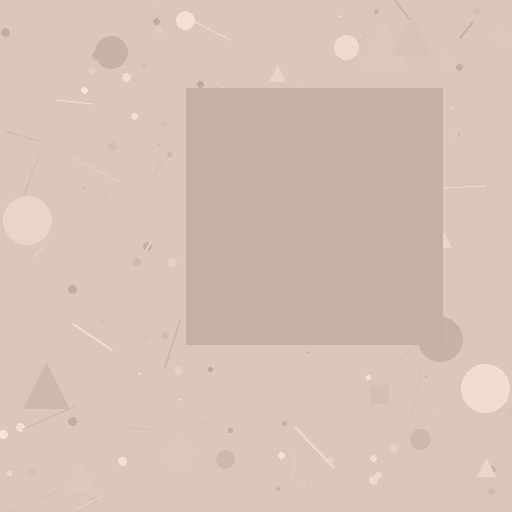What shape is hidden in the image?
A square is hidden in the image.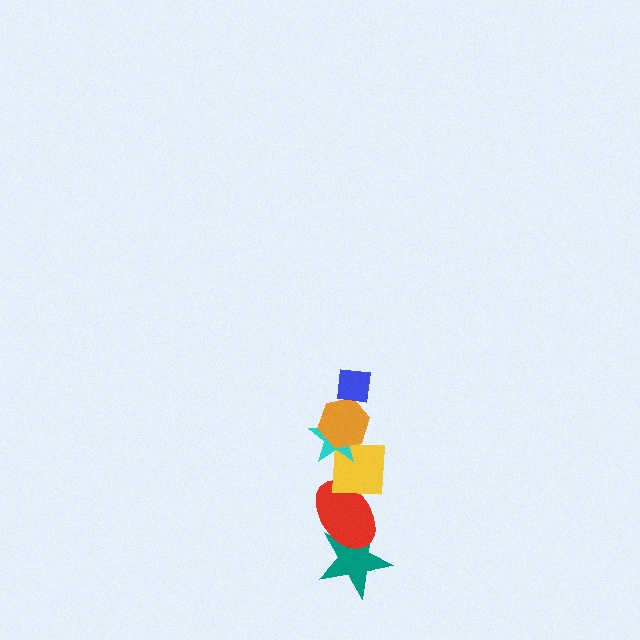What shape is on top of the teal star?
The red ellipse is on top of the teal star.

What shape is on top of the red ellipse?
The yellow square is on top of the red ellipse.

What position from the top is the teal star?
The teal star is 6th from the top.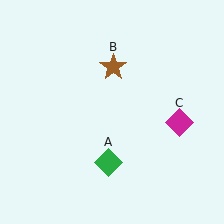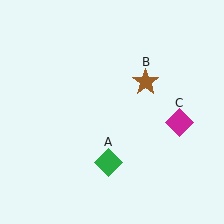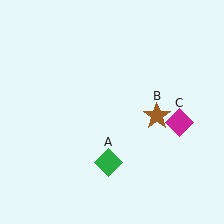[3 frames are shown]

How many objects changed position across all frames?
1 object changed position: brown star (object B).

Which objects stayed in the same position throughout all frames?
Green diamond (object A) and magenta diamond (object C) remained stationary.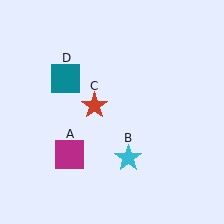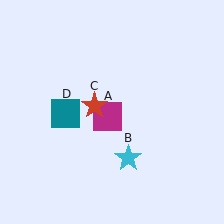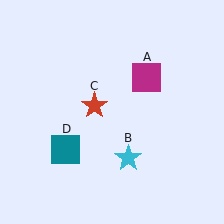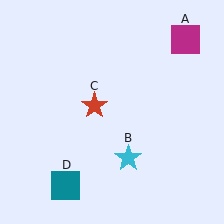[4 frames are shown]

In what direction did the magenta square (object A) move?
The magenta square (object A) moved up and to the right.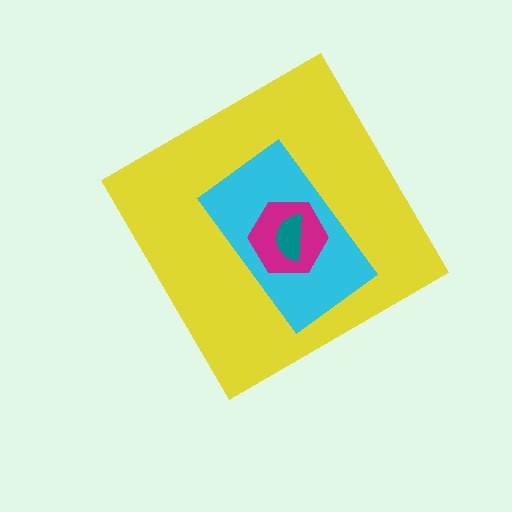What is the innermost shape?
The teal semicircle.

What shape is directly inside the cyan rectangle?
The magenta hexagon.